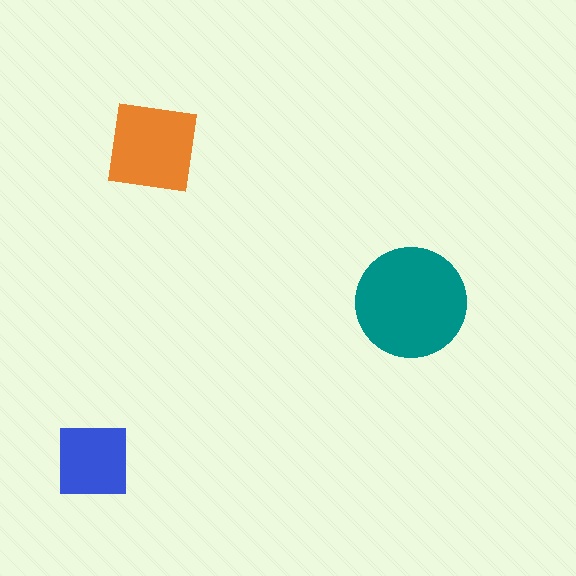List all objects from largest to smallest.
The teal circle, the orange square, the blue square.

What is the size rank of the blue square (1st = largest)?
3rd.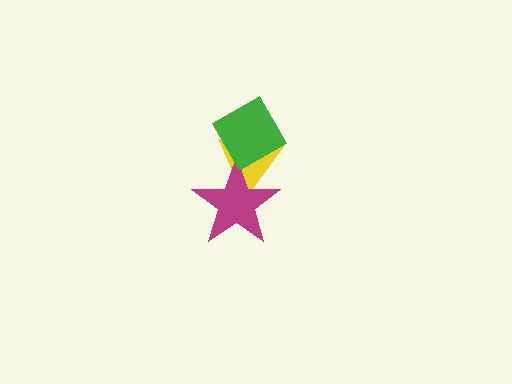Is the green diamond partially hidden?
No, no other shape covers it.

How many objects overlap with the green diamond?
2 objects overlap with the green diamond.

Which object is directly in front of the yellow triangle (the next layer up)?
The magenta star is directly in front of the yellow triangle.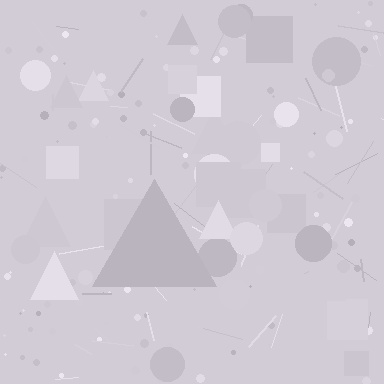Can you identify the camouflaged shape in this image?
The camouflaged shape is a triangle.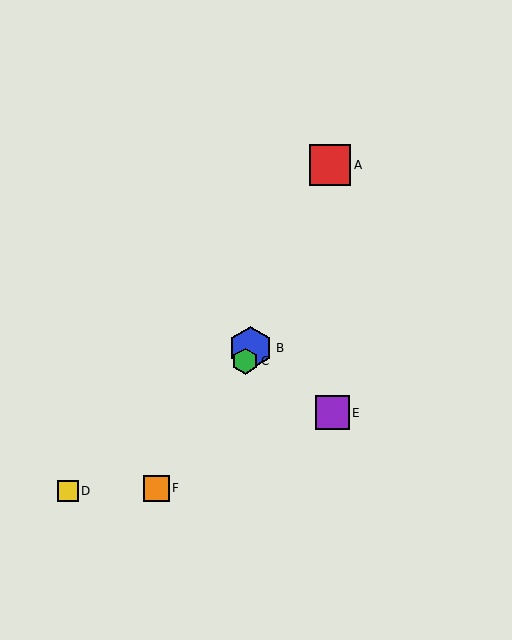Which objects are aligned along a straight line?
Objects A, B, C are aligned along a straight line.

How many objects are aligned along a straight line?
3 objects (A, B, C) are aligned along a straight line.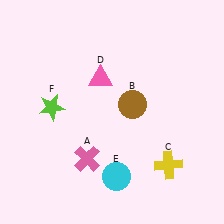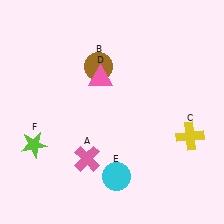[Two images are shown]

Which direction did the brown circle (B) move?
The brown circle (B) moved up.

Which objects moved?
The objects that moved are: the brown circle (B), the yellow cross (C), the lime star (F).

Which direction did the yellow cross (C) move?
The yellow cross (C) moved up.